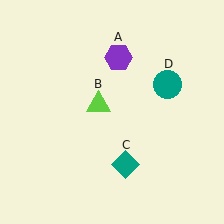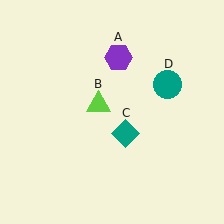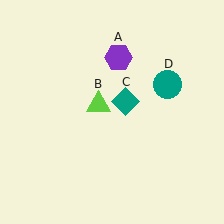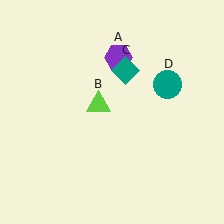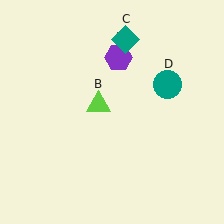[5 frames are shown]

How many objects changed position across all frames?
1 object changed position: teal diamond (object C).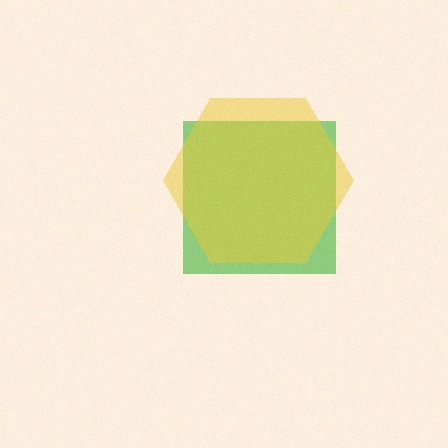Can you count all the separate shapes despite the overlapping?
Yes, there are 2 separate shapes.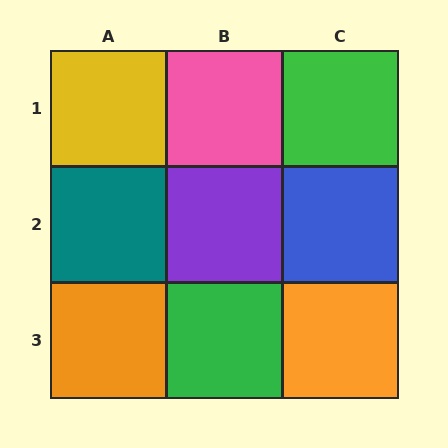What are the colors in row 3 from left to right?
Orange, green, orange.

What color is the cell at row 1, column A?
Yellow.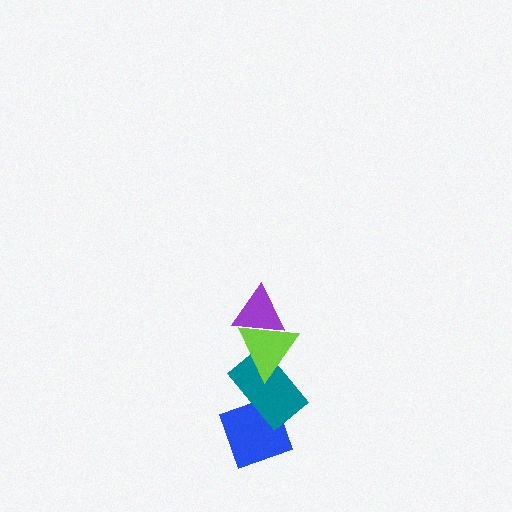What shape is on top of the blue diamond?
The teal rectangle is on top of the blue diamond.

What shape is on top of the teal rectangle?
The lime triangle is on top of the teal rectangle.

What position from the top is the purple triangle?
The purple triangle is 1st from the top.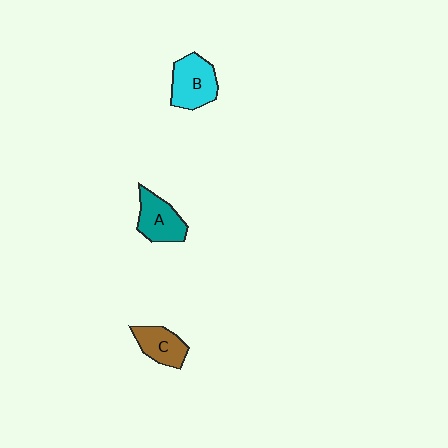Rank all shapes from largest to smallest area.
From largest to smallest: B (cyan), A (teal), C (brown).